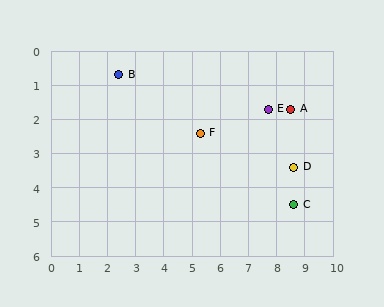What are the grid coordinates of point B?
Point B is at approximately (2.4, 0.7).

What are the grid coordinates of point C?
Point C is at approximately (8.6, 4.5).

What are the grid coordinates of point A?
Point A is at approximately (8.5, 1.7).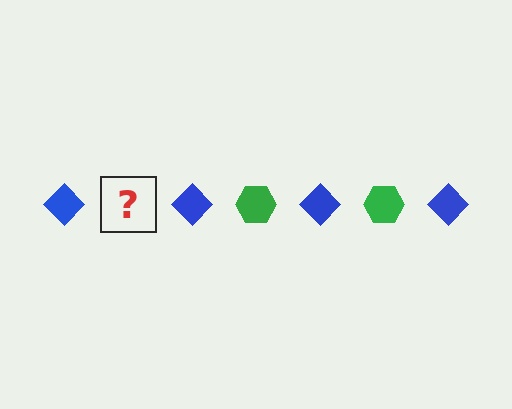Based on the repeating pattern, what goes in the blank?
The blank should be a green hexagon.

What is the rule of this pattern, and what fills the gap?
The rule is that the pattern alternates between blue diamond and green hexagon. The gap should be filled with a green hexagon.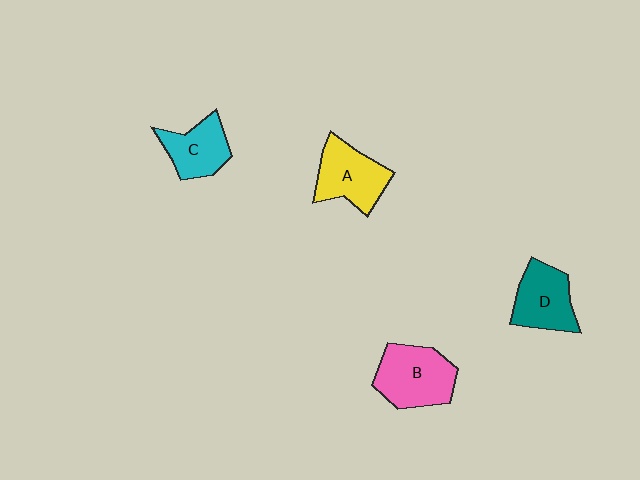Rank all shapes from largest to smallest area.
From largest to smallest: B (pink), A (yellow), D (teal), C (cyan).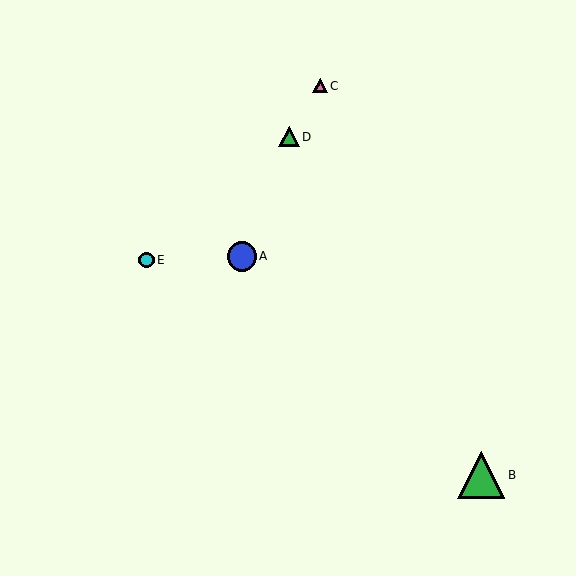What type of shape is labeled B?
Shape B is a green triangle.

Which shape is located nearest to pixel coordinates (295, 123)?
The green triangle (labeled D) at (289, 137) is nearest to that location.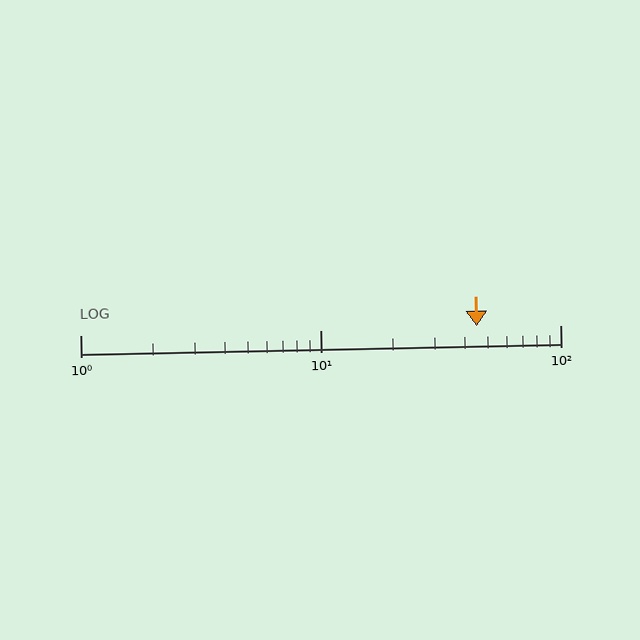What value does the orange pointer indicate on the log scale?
The pointer indicates approximately 45.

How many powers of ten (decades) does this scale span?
The scale spans 2 decades, from 1 to 100.